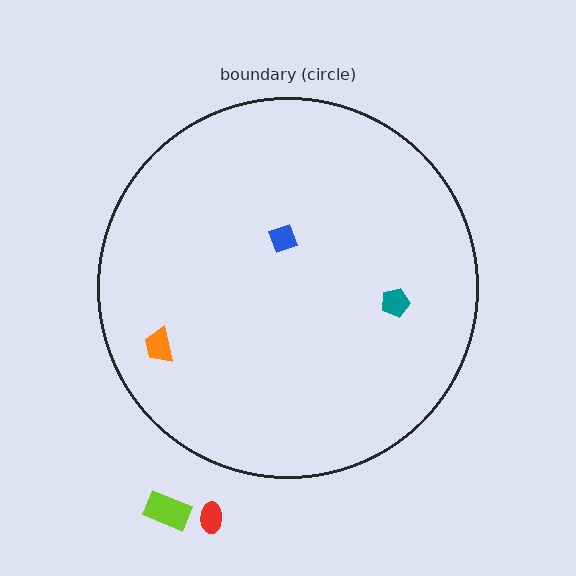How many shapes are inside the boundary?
3 inside, 2 outside.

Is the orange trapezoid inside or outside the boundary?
Inside.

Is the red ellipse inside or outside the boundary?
Outside.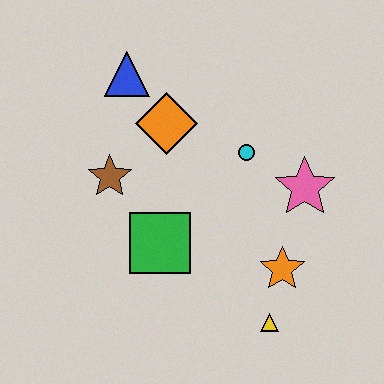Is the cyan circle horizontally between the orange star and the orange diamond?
Yes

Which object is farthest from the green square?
The blue triangle is farthest from the green square.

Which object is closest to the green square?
The brown star is closest to the green square.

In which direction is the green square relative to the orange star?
The green square is to the left of the orange star.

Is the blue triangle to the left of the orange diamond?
Yes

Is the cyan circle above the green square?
Yes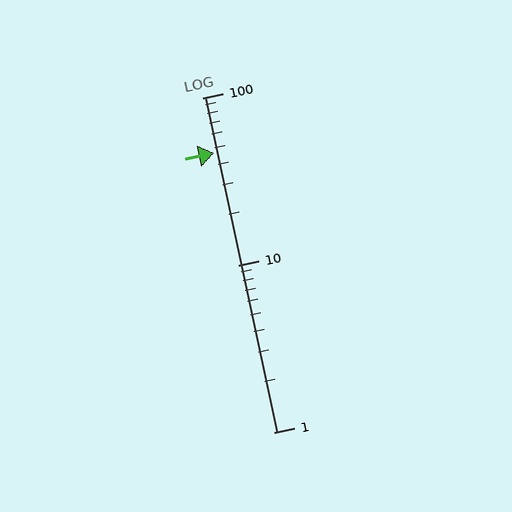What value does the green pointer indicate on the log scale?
The pointer indicates approximately 47.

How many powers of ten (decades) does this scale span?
The scale spans 2 decades, from 1 to 100.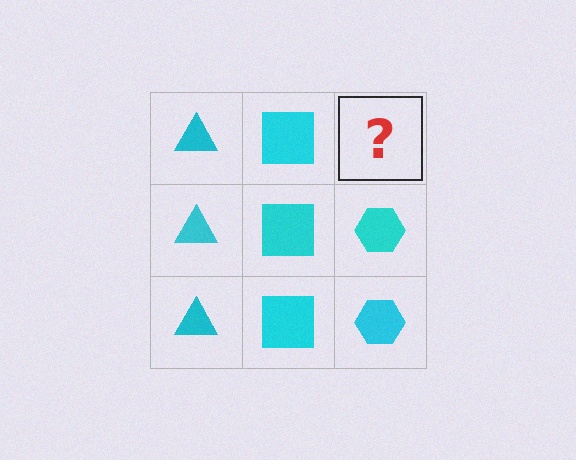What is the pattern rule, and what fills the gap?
The rule is that each column has a consistent shape. The gap should be filled with a cyan hexagon.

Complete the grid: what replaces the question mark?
The question mark should be replaced with a cyan hexagon.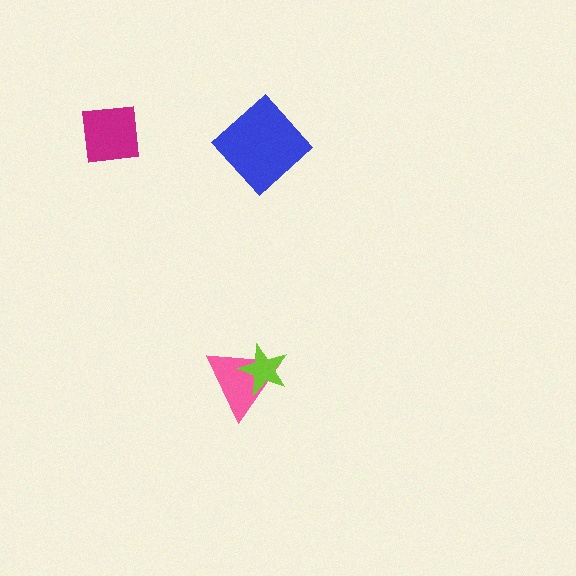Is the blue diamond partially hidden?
No, no other shape covers it.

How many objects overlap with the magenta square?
0 objects overlap with the magenta square.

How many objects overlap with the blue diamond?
0 objects overlap with the blue diamond.